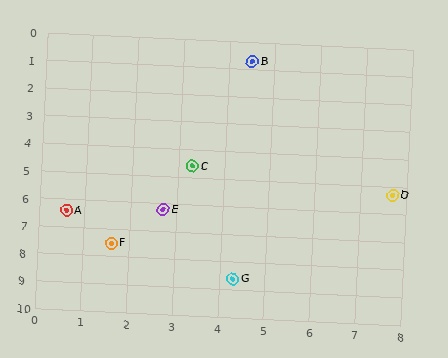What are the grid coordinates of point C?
Point C is at approximately (3.3, 4.6).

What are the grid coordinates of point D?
Point D is at approximately (7.7, 5.3).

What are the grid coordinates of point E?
Point E is at approximately (2.7, 6.2).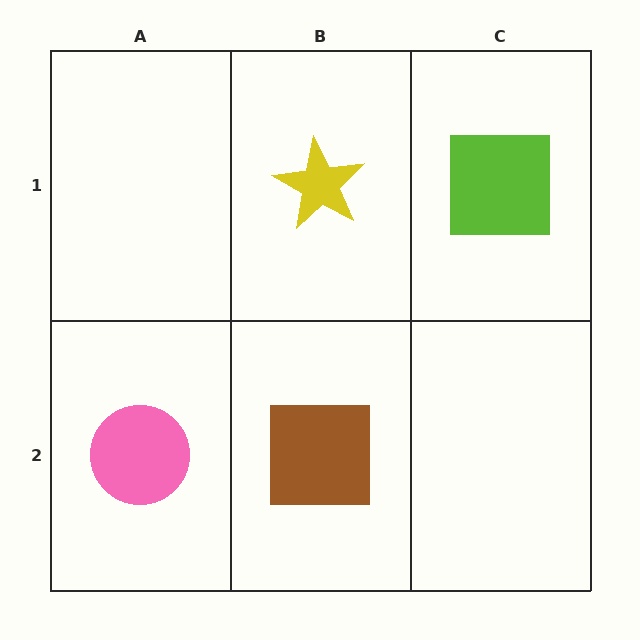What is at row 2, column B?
A brown square.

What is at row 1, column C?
A lime square.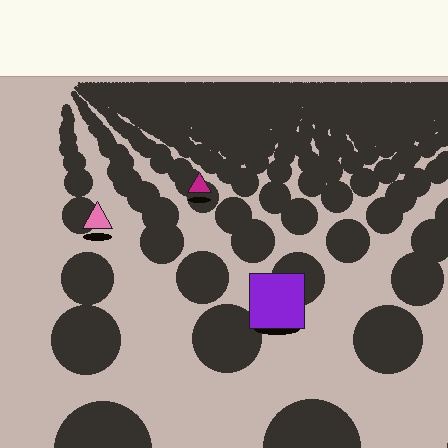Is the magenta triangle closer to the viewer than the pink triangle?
No. The pink triangle is closer — you can tell from the texture gradient: the ground texture is coarser near it.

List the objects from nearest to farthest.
From nearest to farthest: the purple square, the pink triangle, the magenta triangle.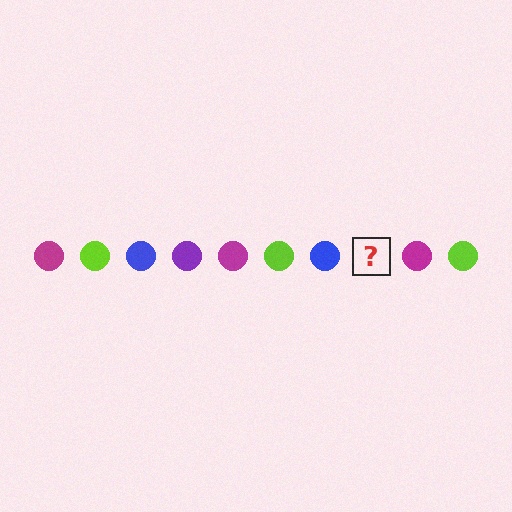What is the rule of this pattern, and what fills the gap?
The rule is that the pattern cycles through magenta, lime, blue, purple circles. The gap should be filled with a purple circle.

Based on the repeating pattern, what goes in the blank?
The blank should be a purple circle.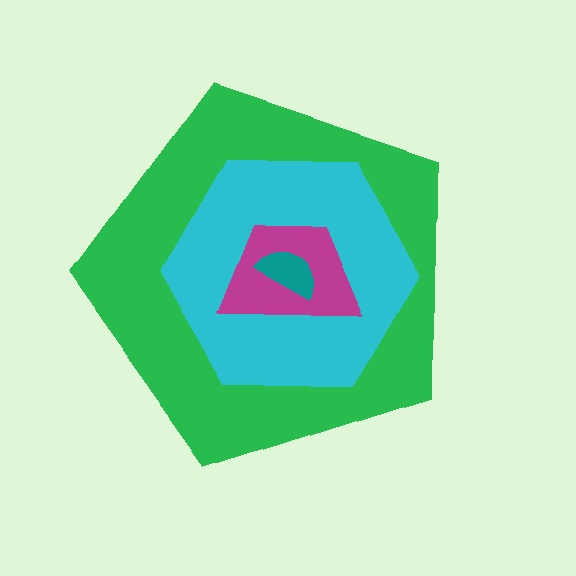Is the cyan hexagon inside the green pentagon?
Yes.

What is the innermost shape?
The teal semicircle.